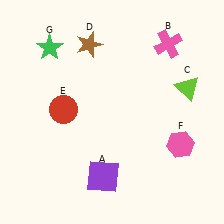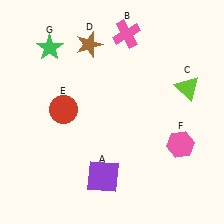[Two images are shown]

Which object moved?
The pink cross (B) moved left.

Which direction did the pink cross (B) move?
The pink cross (B) moved left.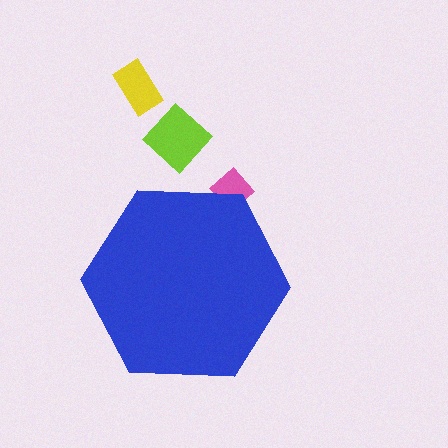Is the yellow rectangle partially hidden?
No, the yellow rectangle is fully visible.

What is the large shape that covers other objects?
A blue hexagon.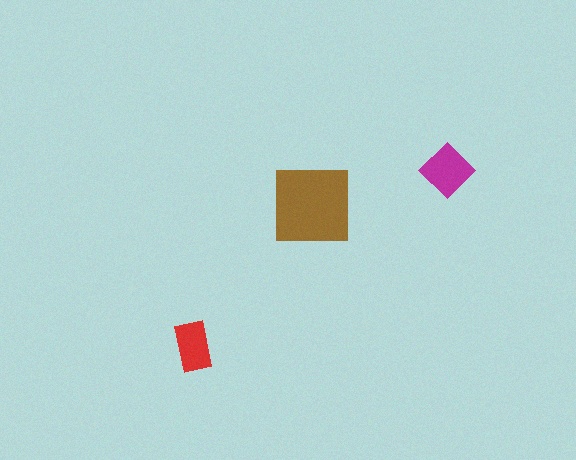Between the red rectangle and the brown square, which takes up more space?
The brown square.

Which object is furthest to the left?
The red rectangle is leftmost.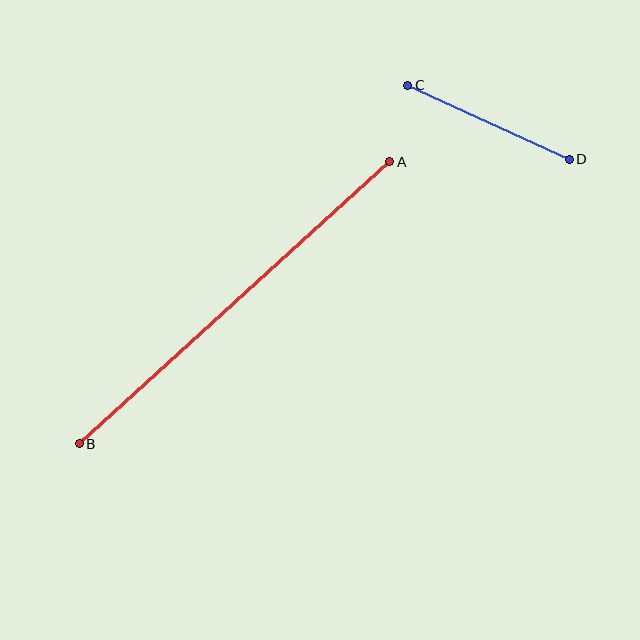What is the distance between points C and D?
The distance is approximately 178 pixels.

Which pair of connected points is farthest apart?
Points A and B are farthest apart.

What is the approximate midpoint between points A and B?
The midpoint is at approximately (235, 303) pixels.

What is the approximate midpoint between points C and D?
The midpoint is at approximately (489, 122) pixels.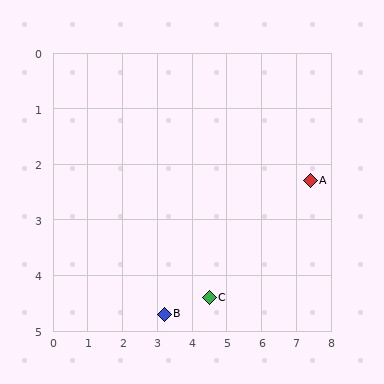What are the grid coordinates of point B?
Point B is at approximately (3.2, 4.7).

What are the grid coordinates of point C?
Point C is at approximately (4.5, 4.4).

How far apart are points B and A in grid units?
Points B and A are about 4.8 grid units apart.